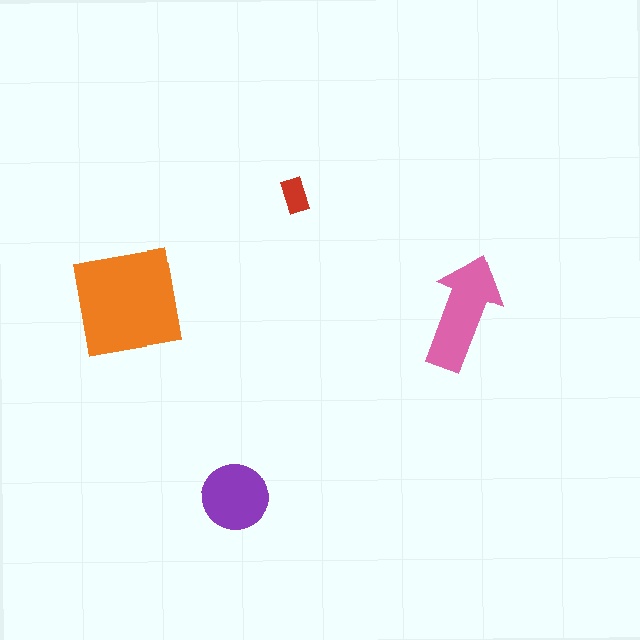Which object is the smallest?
The red rectangle.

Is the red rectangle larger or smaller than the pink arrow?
Smaller.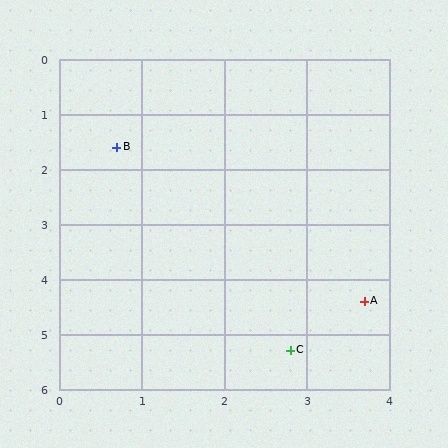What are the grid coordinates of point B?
Point B is at approximately (0.7, 1.6).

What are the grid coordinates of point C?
Point C is at approximately (2.8, 5.3).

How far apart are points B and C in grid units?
Points B and C are about 4.3 grid units apart.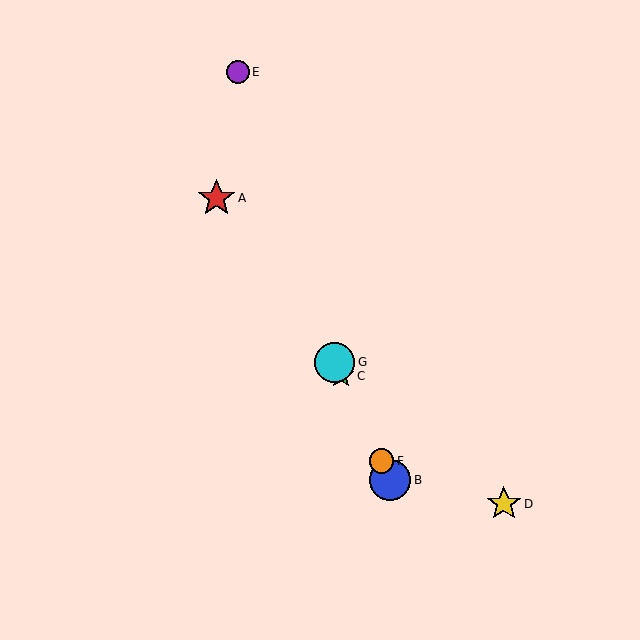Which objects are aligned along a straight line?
Objects B, C, F, G are aligned along a straight line.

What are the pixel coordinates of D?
Object D is at (504, 504).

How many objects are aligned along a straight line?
4 objects (B, C, F, G) are aligned along a straight line.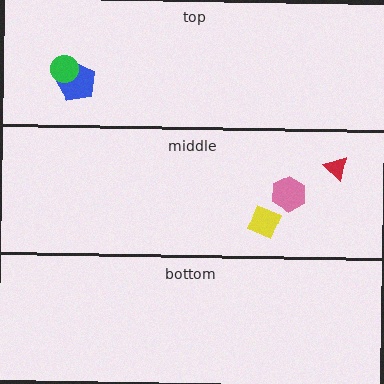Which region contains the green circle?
The top region.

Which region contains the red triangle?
The middle region.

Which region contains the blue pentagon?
The top region.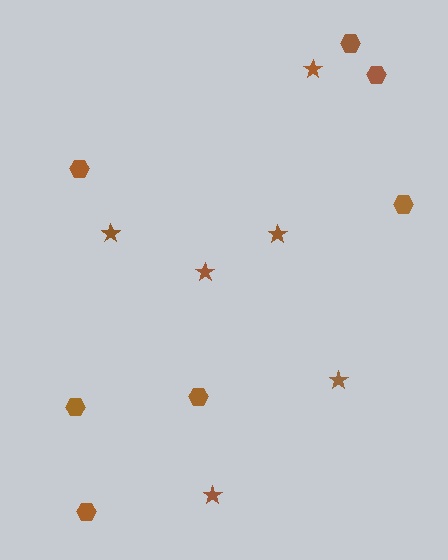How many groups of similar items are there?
There are 2 groups: one group of stars (6) and one group of hexagons (7).